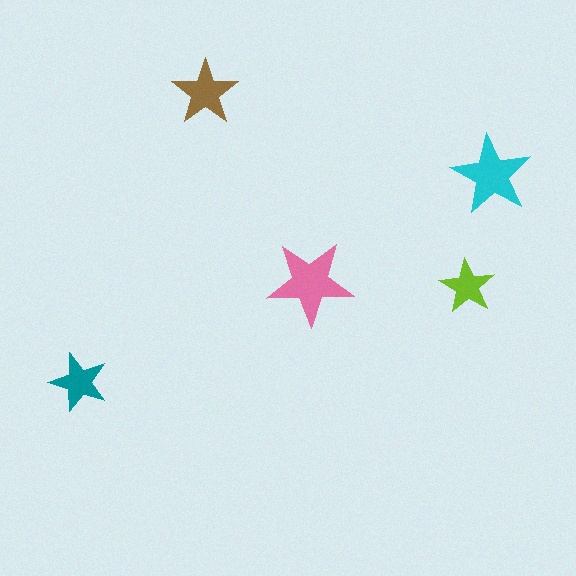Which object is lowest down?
The teal star is bottommost.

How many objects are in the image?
There are 5 objects in the image.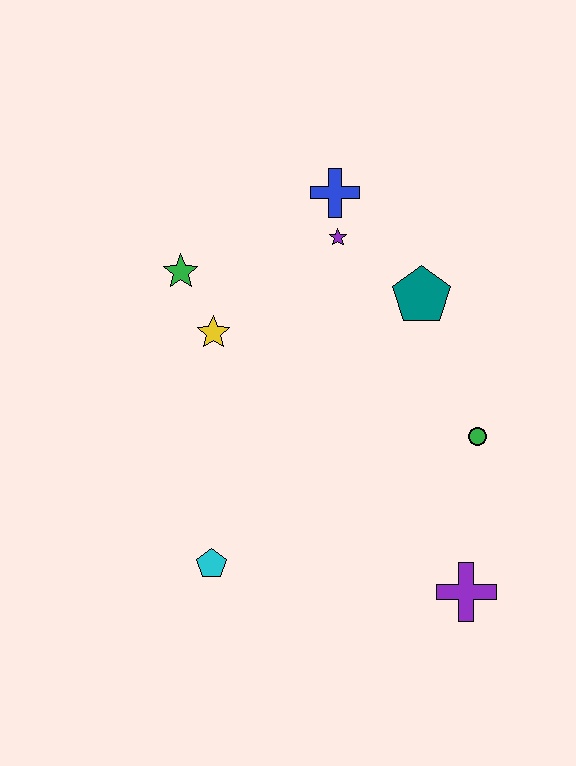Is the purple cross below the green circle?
Yes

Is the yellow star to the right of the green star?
Yes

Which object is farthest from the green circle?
The green star is farthest from the green circle.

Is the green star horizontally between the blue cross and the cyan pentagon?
No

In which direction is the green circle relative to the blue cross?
The green circle is below the blue cross.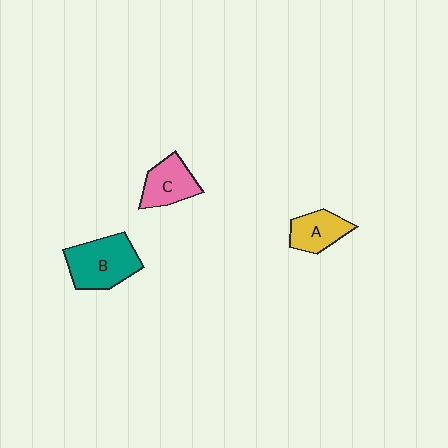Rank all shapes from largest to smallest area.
From largest to smallest: B (teal), C (pink), A (yellow).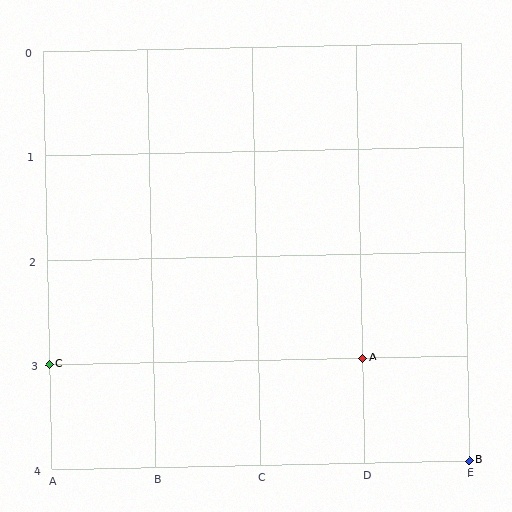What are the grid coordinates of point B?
Point B is at grid coordinates (E, 4).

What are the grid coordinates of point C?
Point C is at grid coordinates (A, 3).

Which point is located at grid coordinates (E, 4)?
Point B is at (E, 4).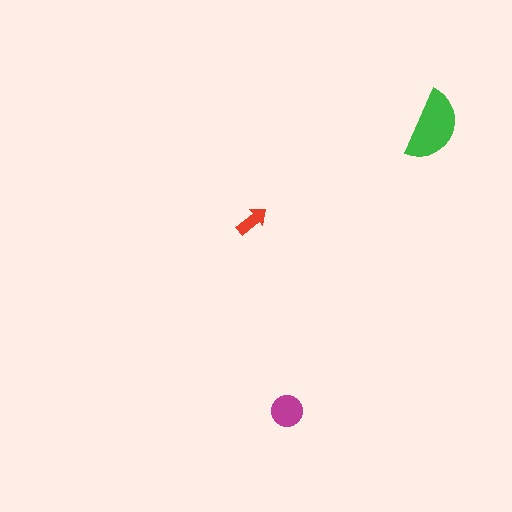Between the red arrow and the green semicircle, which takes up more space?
The green semicircle.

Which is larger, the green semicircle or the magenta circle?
The green semicircle.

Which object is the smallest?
The red arrow.